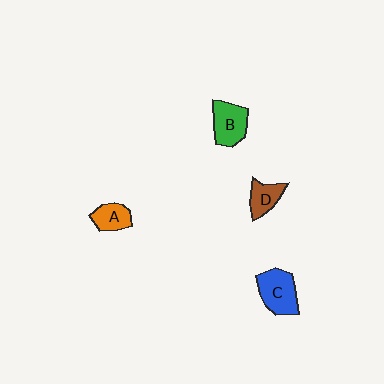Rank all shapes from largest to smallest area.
From largest to smallest: C (blue), B (green), D (brown), A (orange).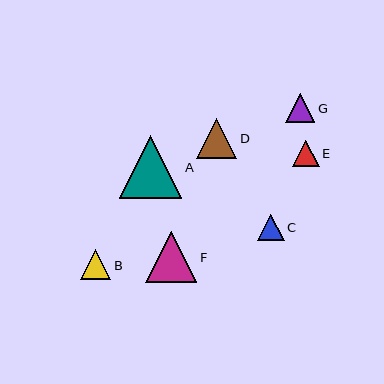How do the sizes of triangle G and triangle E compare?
Triangle G and triangle E are approximately the same size.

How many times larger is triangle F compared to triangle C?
Triangle F is approximately 1.9 times the size of triangle C.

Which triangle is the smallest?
Triangle C is the smallest with a size of approximately 27 pixels.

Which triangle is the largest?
Triangle A is the largest with a size of approximately 62 pixels.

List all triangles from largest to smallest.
From largest to smallest: A, F, D, B, G, E, C.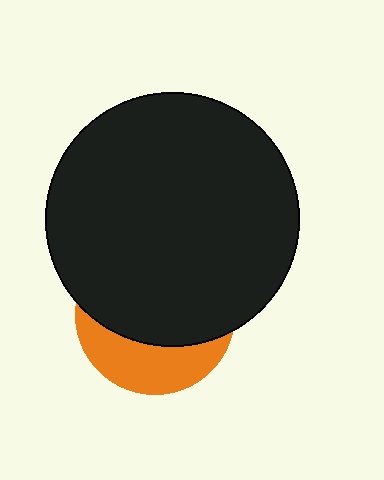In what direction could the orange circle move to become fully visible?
The orange circle could move down. That would shift it out from behind the black circle entirely.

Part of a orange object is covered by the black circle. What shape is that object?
It is a circle.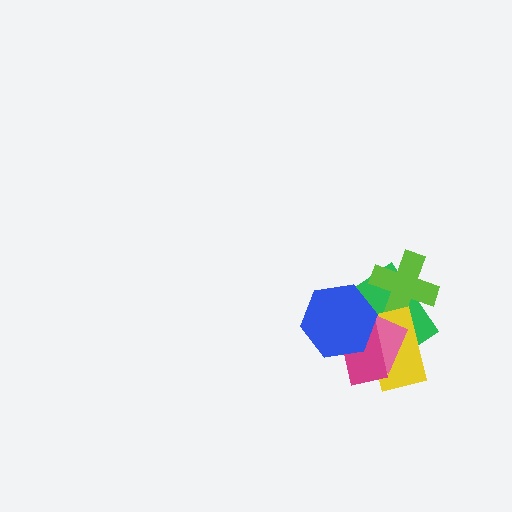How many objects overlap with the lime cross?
3 objects overlap with the lime cross.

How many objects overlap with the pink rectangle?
5 objects overlap with the pink rectangle.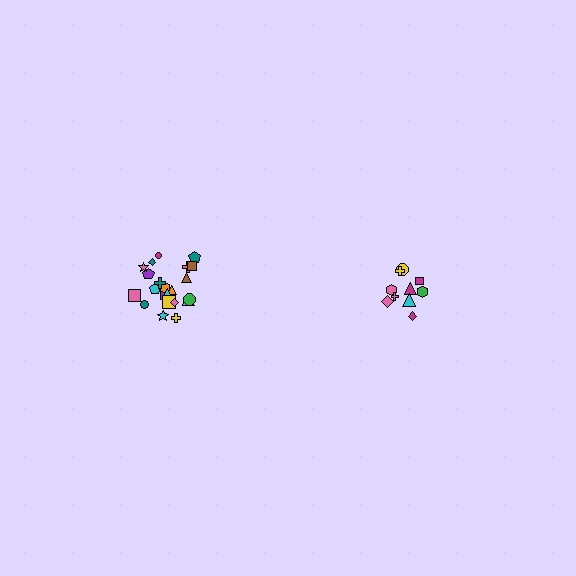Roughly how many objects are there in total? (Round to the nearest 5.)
Roughly 30 objects in total.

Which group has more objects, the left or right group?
The left group.